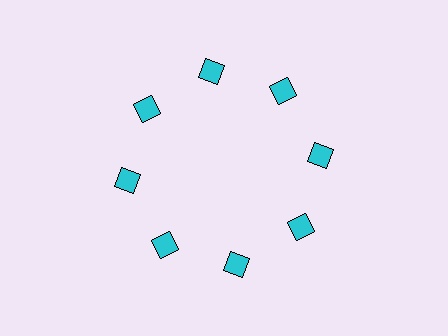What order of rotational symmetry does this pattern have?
This pattern has 8-fold rotational symmetry.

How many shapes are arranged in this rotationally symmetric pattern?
There are 8 shapes, arranged in 8 groups of 1.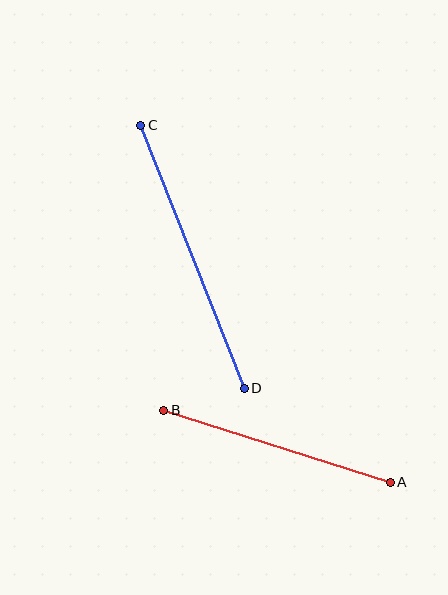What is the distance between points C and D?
The distance is approximately 283 pixels.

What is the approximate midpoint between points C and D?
The midpoint is at approximately (193, 257) pixels.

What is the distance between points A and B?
The distance is approximately 238 pixels.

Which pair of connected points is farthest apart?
Points C and D are farthest apart.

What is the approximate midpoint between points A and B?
The midpoint is at approximately (277, 446) pixels.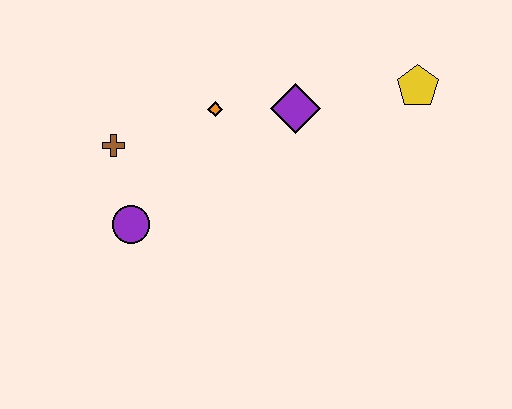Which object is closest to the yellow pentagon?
The purple diamond is closest to the yellow pentagon.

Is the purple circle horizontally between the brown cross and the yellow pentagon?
Yes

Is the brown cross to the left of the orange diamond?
Yes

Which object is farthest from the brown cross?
The yellow pentagon is farthest from the brown cross.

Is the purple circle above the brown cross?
No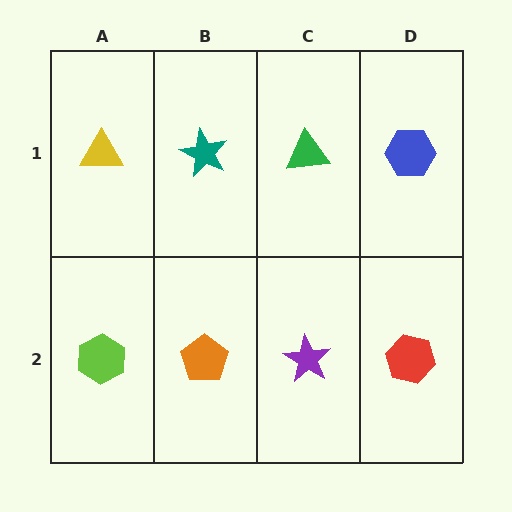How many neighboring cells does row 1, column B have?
3.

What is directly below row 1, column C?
A purple star.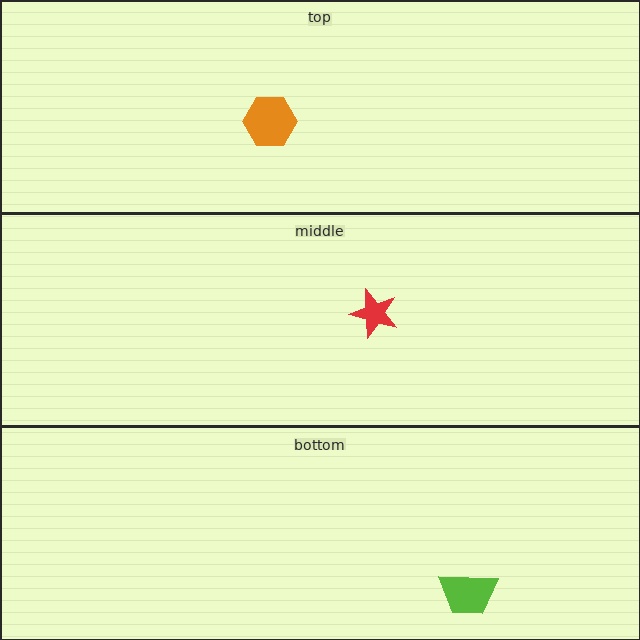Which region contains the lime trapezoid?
The bottom region.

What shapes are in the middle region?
The red star.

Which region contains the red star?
The middle region.